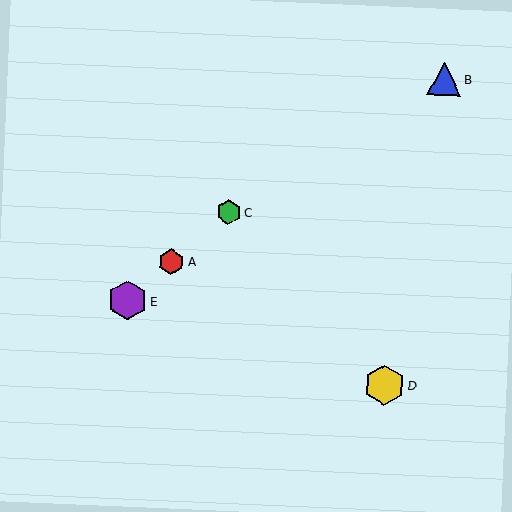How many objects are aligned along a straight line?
3 objects (A, C, E) are aligned along a straight line.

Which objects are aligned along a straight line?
Objects A, C, E are aligned along a straight line.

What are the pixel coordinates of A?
Object A is at (172, 262).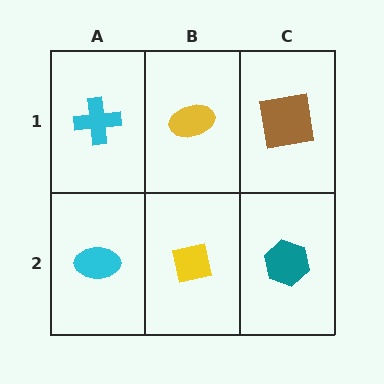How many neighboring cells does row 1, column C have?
2.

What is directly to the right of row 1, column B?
A brown square.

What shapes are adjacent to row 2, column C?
A brown square (row 1, column C), a yellow square (row 2, column B).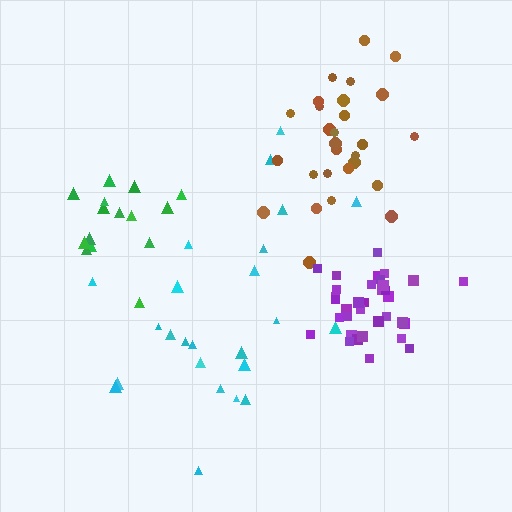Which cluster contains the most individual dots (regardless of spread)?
Purple (35).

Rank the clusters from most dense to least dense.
purple, green, brown, cyan.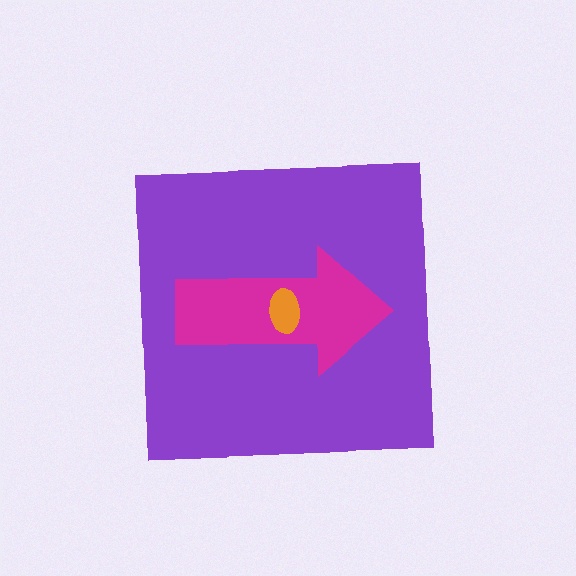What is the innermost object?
The orange ellipse.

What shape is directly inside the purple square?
The magenta arrow.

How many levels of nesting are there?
3.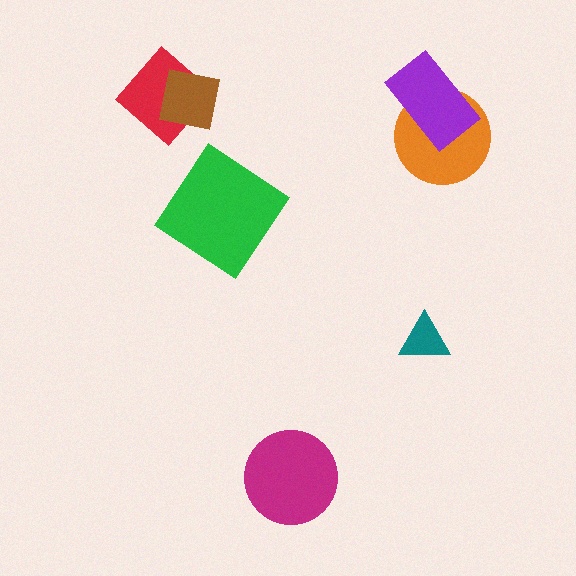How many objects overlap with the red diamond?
1 object overlaps with the red diamond.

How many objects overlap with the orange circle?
1 object overlaps with the orange circle.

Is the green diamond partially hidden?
No, no other shape covers it.